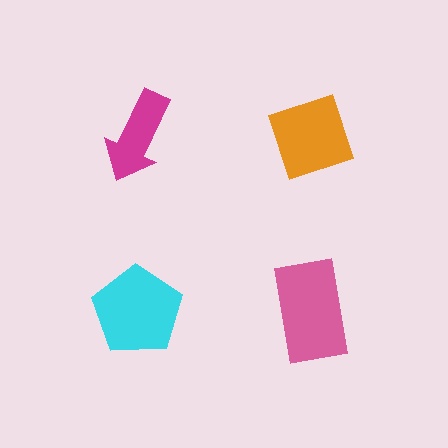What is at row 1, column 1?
A magenta arrow.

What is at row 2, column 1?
A cyan pentagon.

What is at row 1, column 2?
An orange diamond.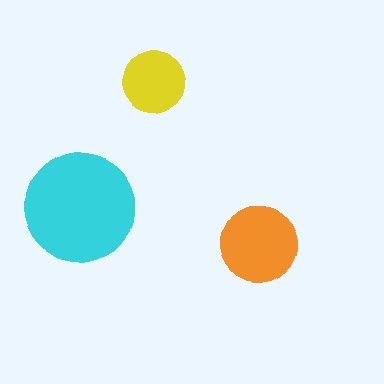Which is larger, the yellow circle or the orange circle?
The orange one.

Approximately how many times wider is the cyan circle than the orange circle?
About 1.5 times wider.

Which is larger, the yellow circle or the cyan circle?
The cyan one.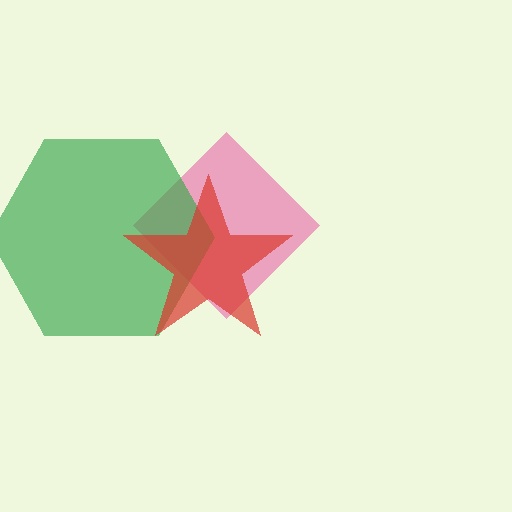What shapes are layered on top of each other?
The layered shapes are: a pink diamond, a green hexagon, a red star.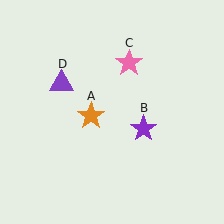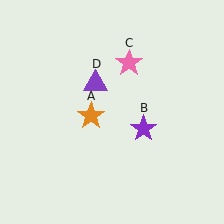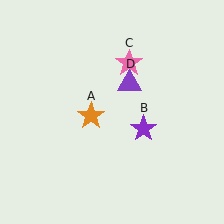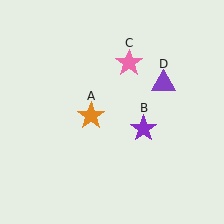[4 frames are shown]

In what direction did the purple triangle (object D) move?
The purple triangle (object D) moved right.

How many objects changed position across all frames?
1 object changed position: purple triangle (object D).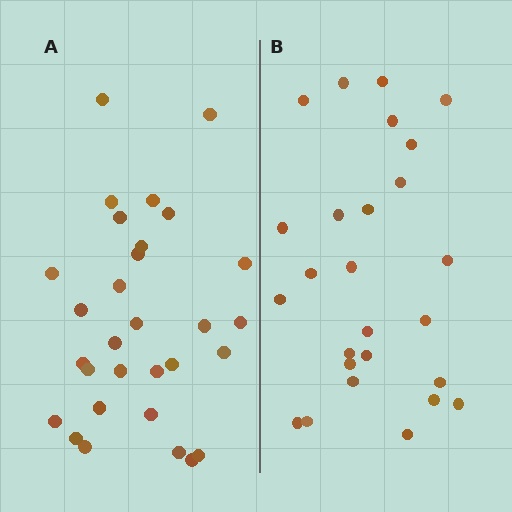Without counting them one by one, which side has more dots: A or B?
Region A (the left region) has more dots.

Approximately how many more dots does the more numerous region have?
Region A has about 4 more dots than region B.